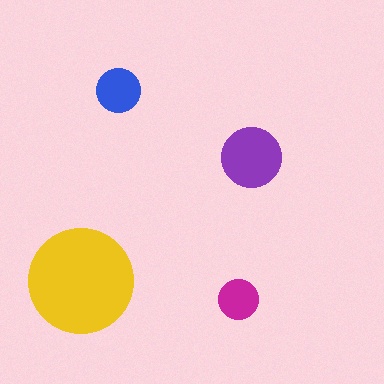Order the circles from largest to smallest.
the yellow one, the purple one, the blue one, the magenta one.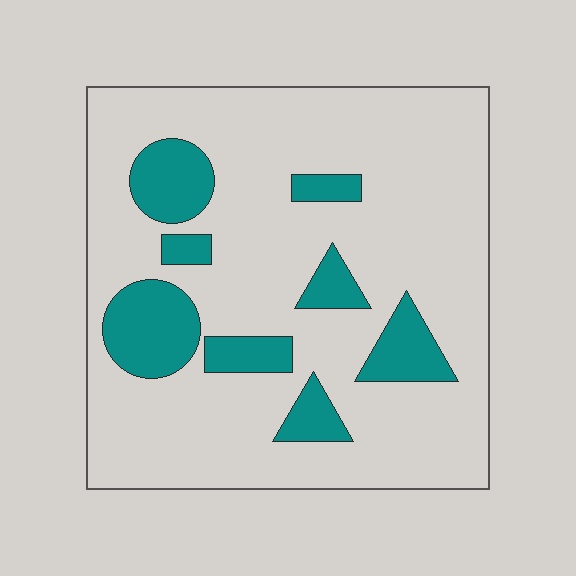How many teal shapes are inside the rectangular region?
8.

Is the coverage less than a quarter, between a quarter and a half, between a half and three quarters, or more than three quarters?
Less than a quarter.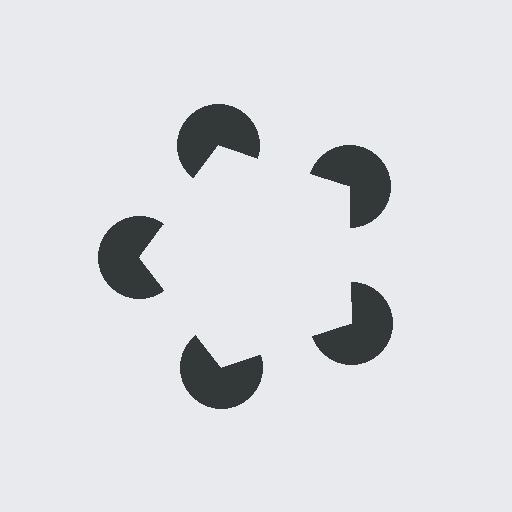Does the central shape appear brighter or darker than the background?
It typically appears slightly brighter than the background, even though no actual brightness change is drawn.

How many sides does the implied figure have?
5 sides.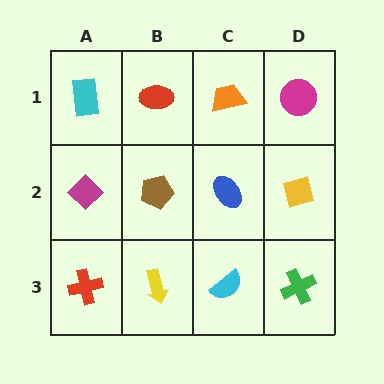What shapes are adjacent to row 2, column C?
An orange trapezoid (row 1, column C), a cyan semicircle (row 3, column C), a brown pentagon (row 2, column B), a yellow diamond (row 2, column D).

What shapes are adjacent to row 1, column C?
A blue ellipse (row 2, column C), a red ellipse (row 1, column B), a magenta circle (row 1, column D).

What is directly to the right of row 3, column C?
A green cross.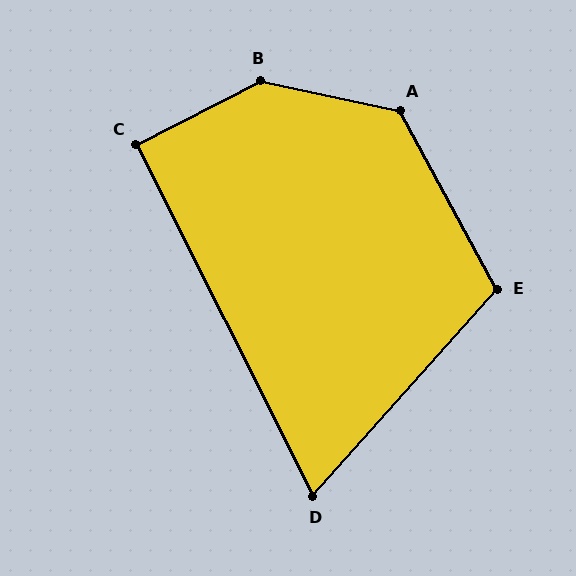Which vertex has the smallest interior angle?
D, at approximately 69 degrees.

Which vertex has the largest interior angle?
B, at approximately 140 degrees.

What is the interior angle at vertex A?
Approximately 131 degrees (obtuse).